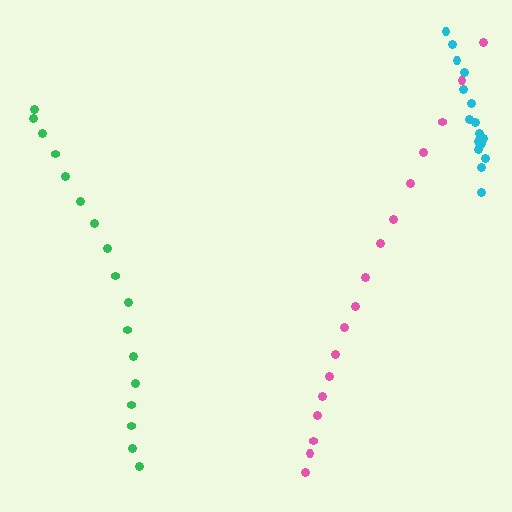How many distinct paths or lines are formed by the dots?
There are 3 distinct paths.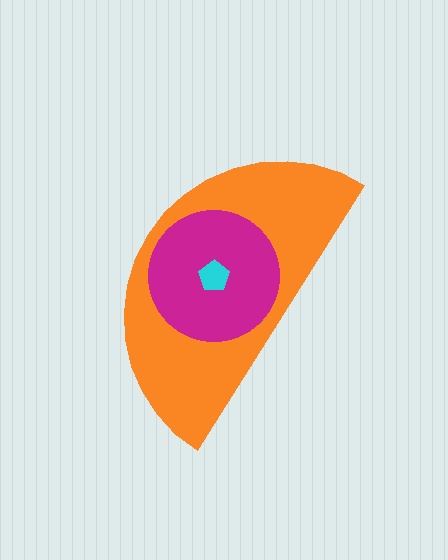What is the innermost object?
The cyan pentagon.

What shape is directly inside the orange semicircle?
The magenta circle.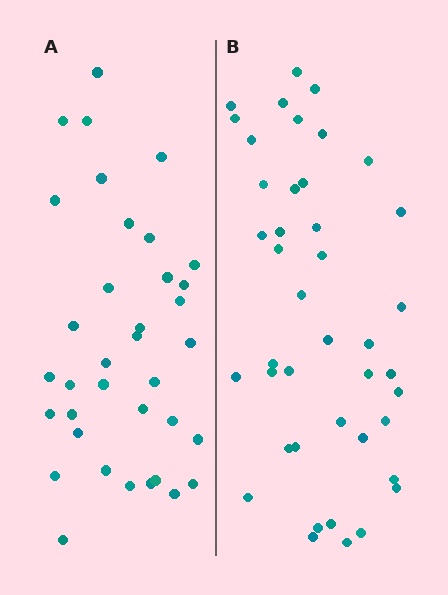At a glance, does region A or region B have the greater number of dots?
Region B (the right region) has more dots.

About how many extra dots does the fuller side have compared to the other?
Region B has about 6 more dots than region A.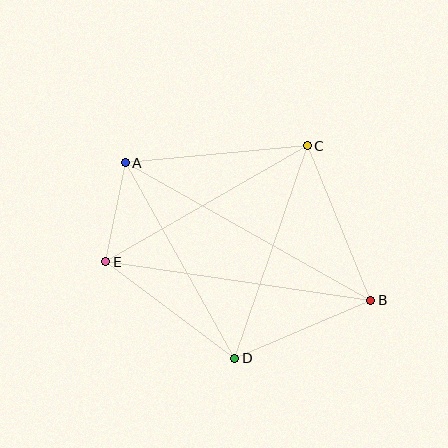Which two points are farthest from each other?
Points A and B are farthest from each other.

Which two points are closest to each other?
Points A and E are closest to each other.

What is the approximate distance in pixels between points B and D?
The distance between B and D is approximately 148 pixels.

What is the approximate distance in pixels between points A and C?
The distance between A and C is approximately 183 pixels.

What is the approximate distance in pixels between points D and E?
The distance between D and E is approximately 161 pixels.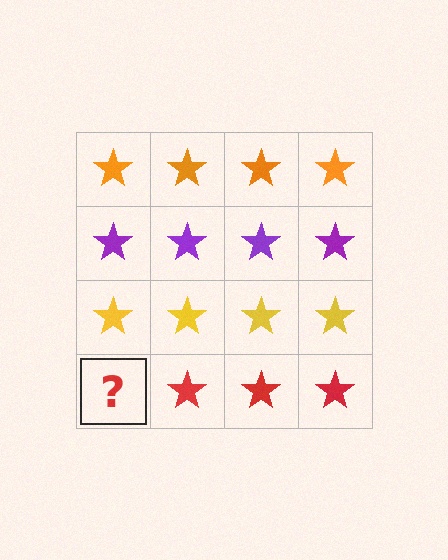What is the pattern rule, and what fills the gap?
The rule is that each row has a consistent color. The gap should be filled with a red star.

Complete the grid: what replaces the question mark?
The question mark should be replaced with a red star.